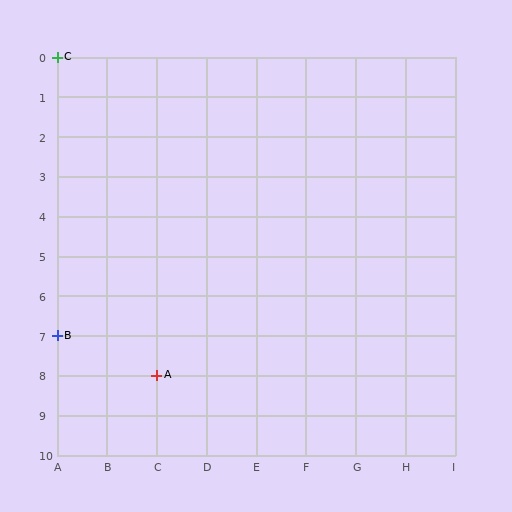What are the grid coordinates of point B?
Point B is at grid coordinates (A, 7).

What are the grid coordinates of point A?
Point A is at grid coordinates (C, 8).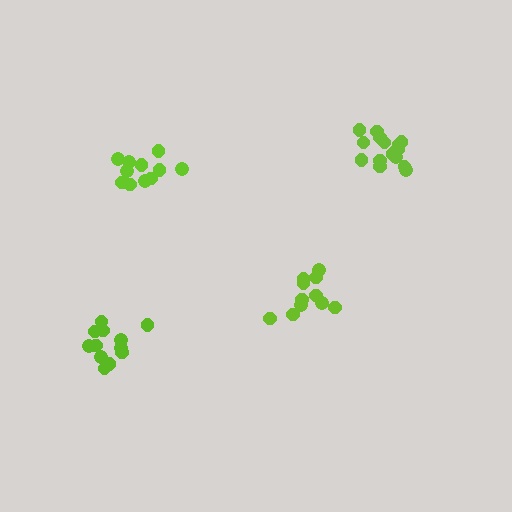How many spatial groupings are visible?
There are 4 spatial groupings.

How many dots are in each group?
Group 1: 12 dots, Group 2: 16 dots, Group 3: 11 dots, Group 4: 11 dots (50 total).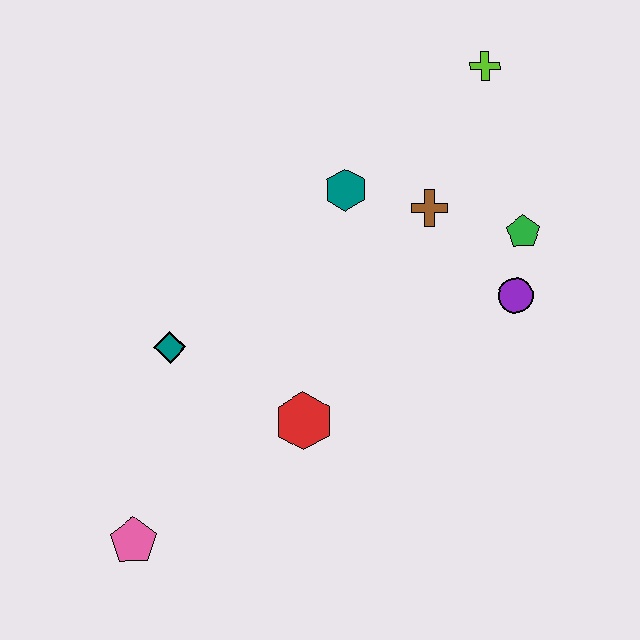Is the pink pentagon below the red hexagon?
Yes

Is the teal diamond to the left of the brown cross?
Yes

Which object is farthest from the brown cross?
The pink pentagon is farthest from the brown cross.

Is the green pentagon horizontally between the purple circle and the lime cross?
No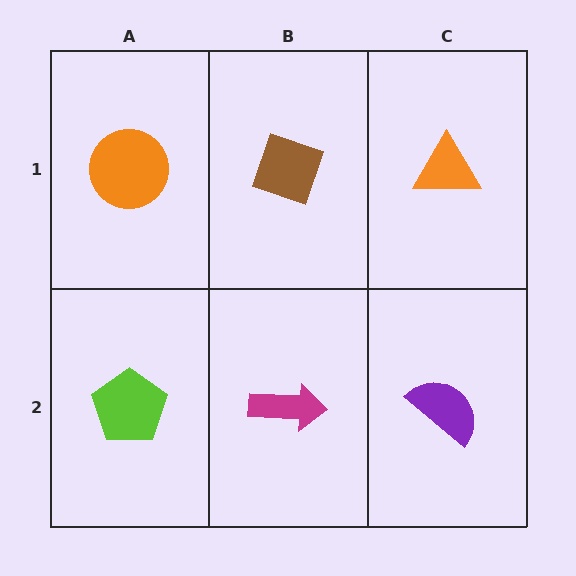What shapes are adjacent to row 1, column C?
A purple semicircle (row 2, column C), a brown diamond (row 1, column B).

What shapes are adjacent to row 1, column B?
A magenta arrow (row 2, column B), an orange circle (row 1, column A), an orange triangle (row 1, column C).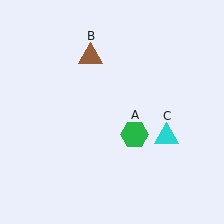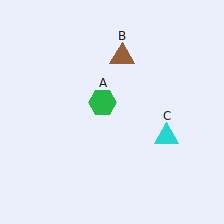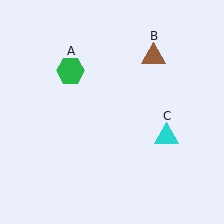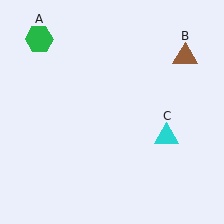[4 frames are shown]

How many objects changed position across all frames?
2 objects changed position: green hexagon (object A), brown triangle (object B).